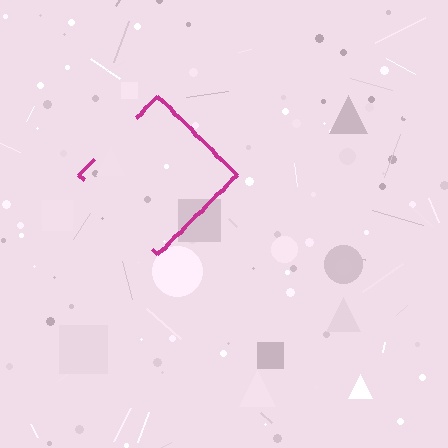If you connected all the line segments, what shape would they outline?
They would outline a diamond.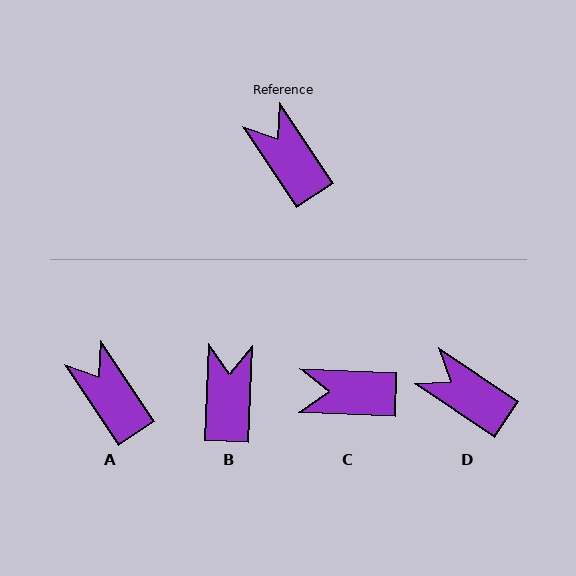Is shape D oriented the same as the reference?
No, it is off by about 23 degrees.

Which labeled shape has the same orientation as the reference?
A.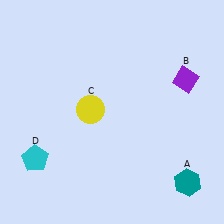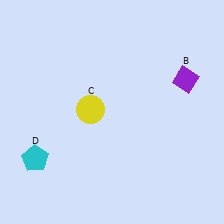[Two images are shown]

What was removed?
The teal hexagon (A) was removed in Image 2.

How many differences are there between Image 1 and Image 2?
There is 1 difference between the two images.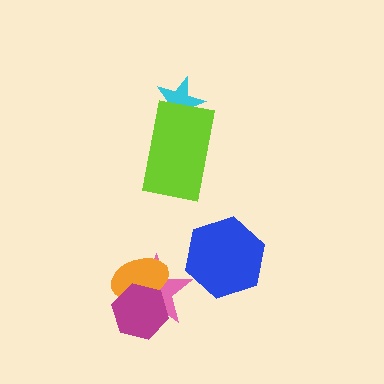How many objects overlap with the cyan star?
1 object overlaps with the cyan star.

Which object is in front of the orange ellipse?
The magenta hexagon is in front of the orange ellipse.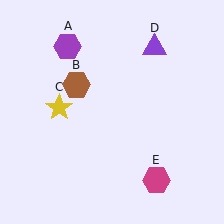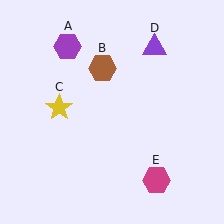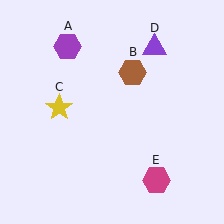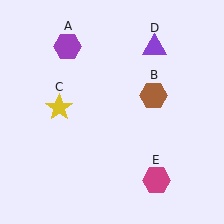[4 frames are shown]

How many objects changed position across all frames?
1 object changed position: brown hexagon (object B).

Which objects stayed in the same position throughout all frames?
Purple hexagon (object A) and yellow star (object C) and purple triangle (object D) and magenta hexagon (object E) remained stationary.